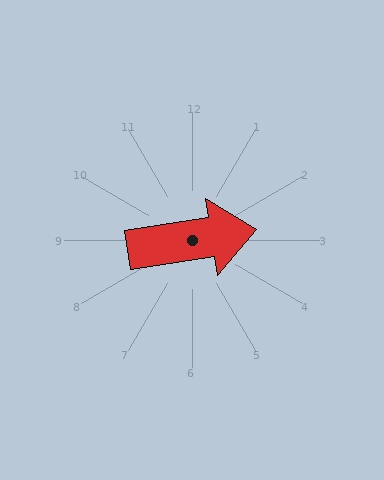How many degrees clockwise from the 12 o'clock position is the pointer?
Approximately 81 degrees.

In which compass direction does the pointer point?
East.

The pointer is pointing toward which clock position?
Roughly 3 o'clock.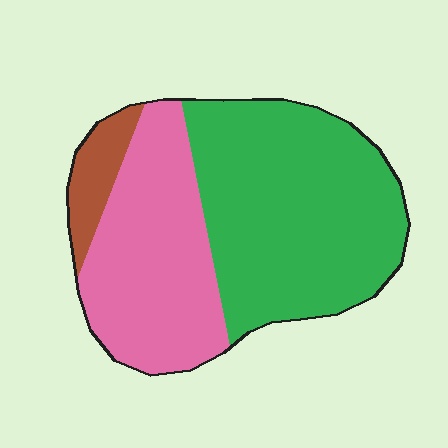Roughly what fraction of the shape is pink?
Pink covers about 35% of the shape.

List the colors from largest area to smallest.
From largest to smallest: green, pink, brown.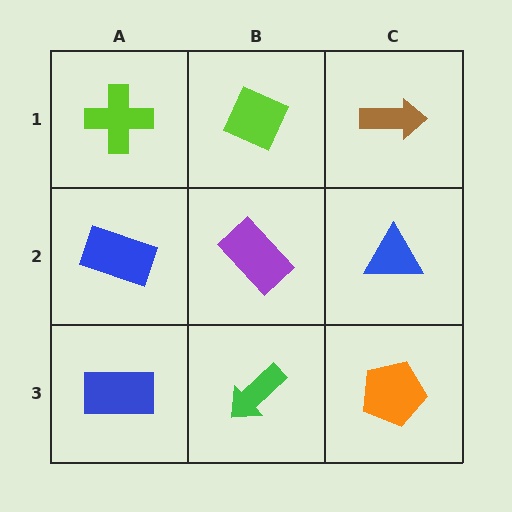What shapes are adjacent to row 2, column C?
A brown arrow (row 1, column C), an orange pentagon (row 3, column C), a purple rectangle (row 2, column B).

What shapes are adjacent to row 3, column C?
A blue triangle (row 2, column C), a green arrow (row 3, column B).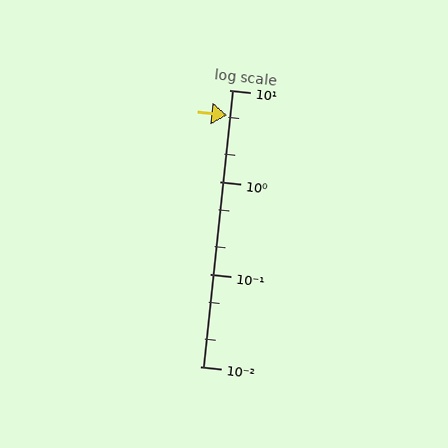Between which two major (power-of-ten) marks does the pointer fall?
The pointer is between 1 and 10.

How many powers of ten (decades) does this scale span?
The scale spans 3 decades, from 0.01 to 10.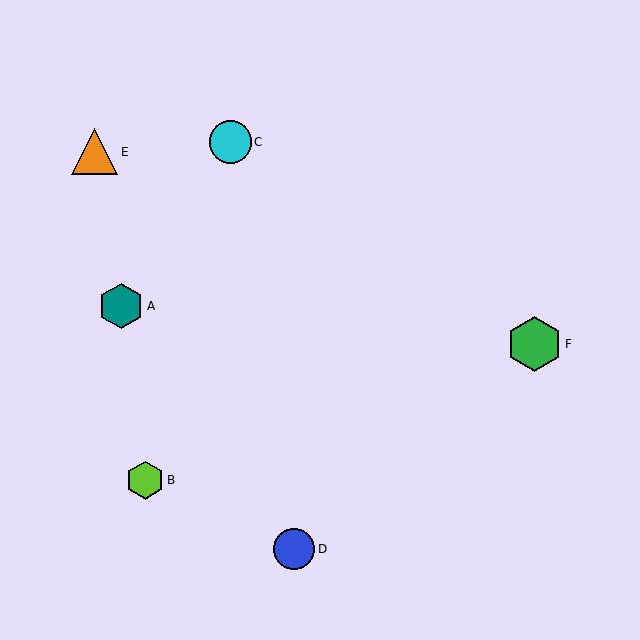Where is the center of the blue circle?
The center of the blue circle is at (294, 549).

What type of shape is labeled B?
Shape B is a lime hexagon.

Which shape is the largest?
The green hexagon (labeled F) is the largest.